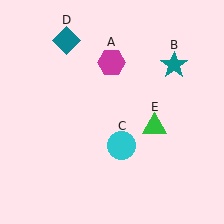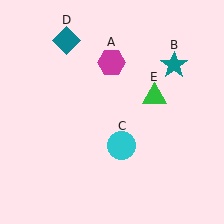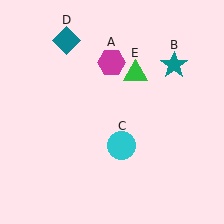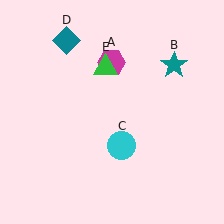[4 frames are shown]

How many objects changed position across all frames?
1 object changed position: green triangle (object E).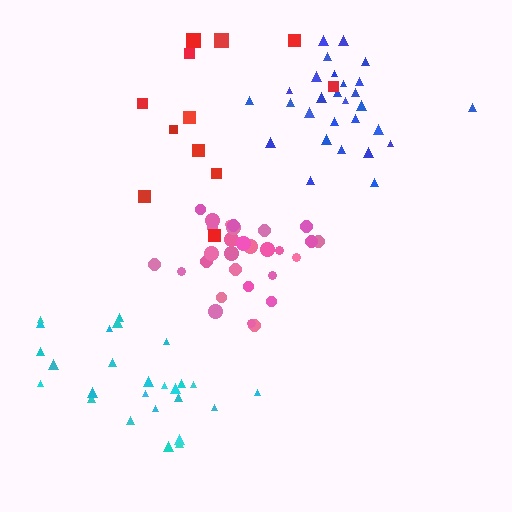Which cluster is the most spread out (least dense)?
Red.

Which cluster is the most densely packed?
Pink.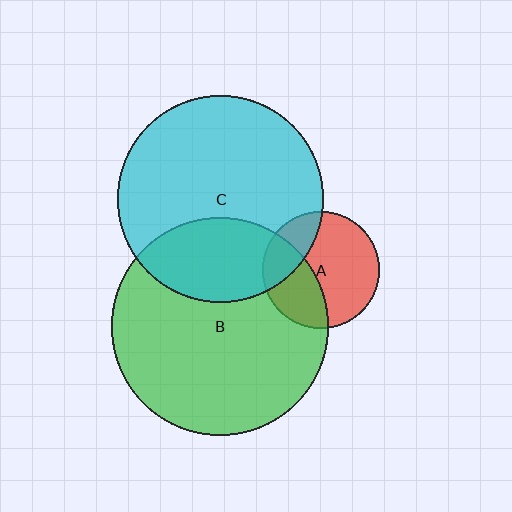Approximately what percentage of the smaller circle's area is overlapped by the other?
Approximately 35%.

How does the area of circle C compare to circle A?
Approximately 3.1 times.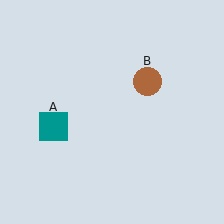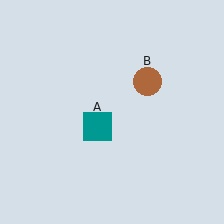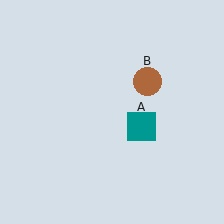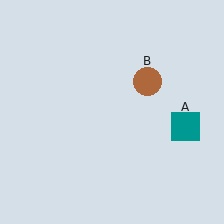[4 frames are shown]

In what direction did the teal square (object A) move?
The teal square (object A) moved right.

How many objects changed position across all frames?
1 object changed position: teal square (object A).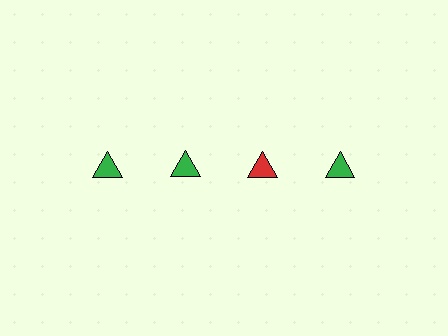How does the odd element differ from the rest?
It has a different color: red instead of green.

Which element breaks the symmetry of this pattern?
The red triangle in the top row, center column breaks the symmetry. All other shapes are green triangles.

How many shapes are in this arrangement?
There are 4 shapes arranged in a grid pattern.